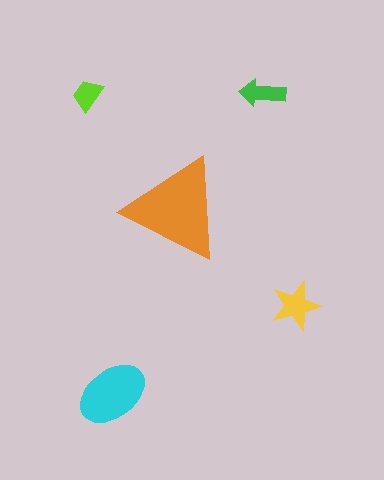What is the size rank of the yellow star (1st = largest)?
3rd.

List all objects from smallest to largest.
The lime trapezoid, the green arrow, the yellow star, the cyan ellipse, the orange triangle.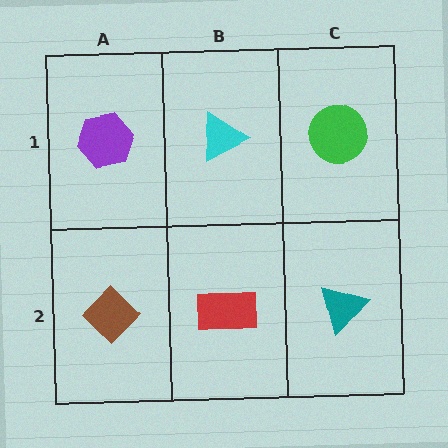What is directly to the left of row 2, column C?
A red rectangle.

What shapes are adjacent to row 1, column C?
A teal triangle (row 2, column C), a cyan triangle (row 1, column B).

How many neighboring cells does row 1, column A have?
2.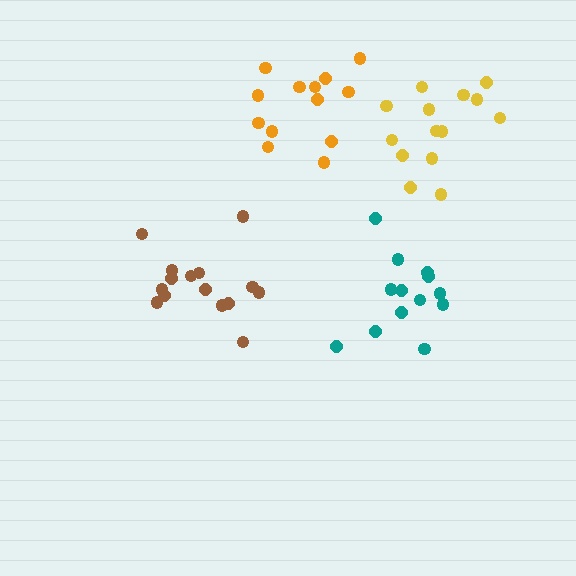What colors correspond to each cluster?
The clusters are colored: brown, teal, yellow, orange.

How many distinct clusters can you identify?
There are 4 distinct clusters.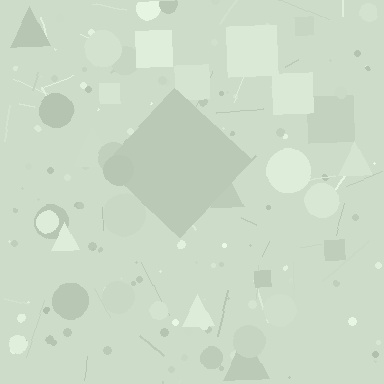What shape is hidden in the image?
A diamond is hidden in the image.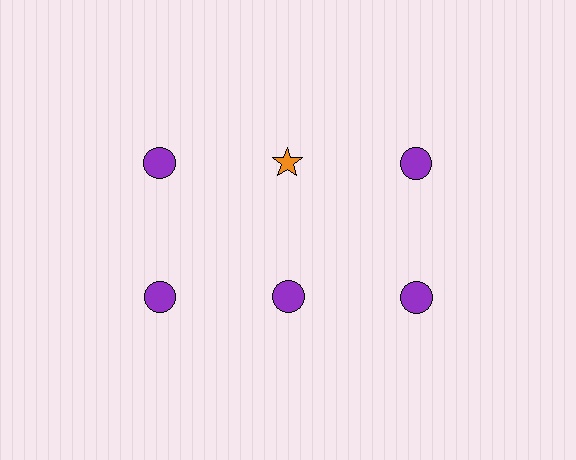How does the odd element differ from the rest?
It differs in both color (orange instead of purple) and shape (star instead of circle).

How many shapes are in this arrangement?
There are 6 shapes arranged in a grid pattern.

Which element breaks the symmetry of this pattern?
The orange star in the top row, second from left column breaks the symmetry. All other shapes are purple circles.